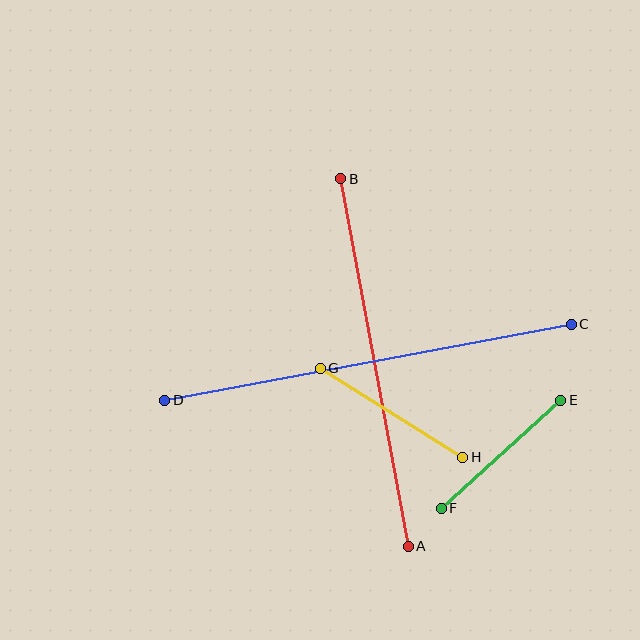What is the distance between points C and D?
The distance is approximately 413 pixels.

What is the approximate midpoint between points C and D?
The midpoint is at approximately (368, 362) pixels.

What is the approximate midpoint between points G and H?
The midpoint is at approximately (392, 413) pixels.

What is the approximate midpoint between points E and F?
The midpoint is at approximately (501, 454) pixels.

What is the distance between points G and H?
The distance is approximately 168 pixels.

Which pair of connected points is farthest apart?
Points C and D are farthest apart.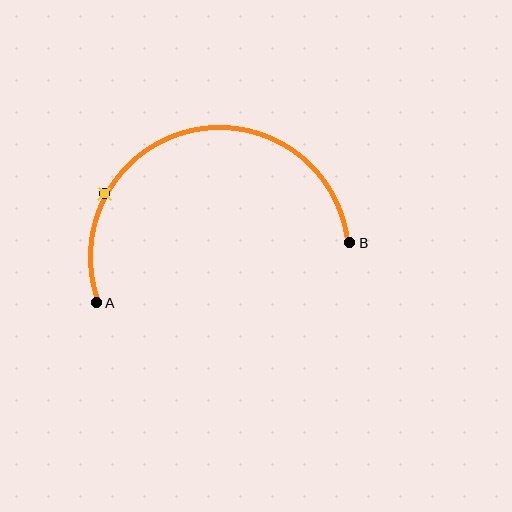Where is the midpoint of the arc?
The arc midpoint is the point on the curve farthest from the straight line joining A and B. It sits above that line.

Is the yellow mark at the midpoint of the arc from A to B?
No. The yellow mark lies on the arc but is closer to endpoint A. The arc midpoint would be at the point on the curve equidistant along the arc from both A and B.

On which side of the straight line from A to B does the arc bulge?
The arc bulges above the straight line connecting A and B.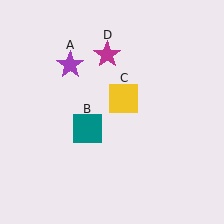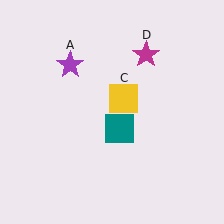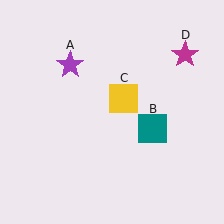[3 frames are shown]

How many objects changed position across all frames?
2 objects changed position: teal square (object B), magenta star (object D).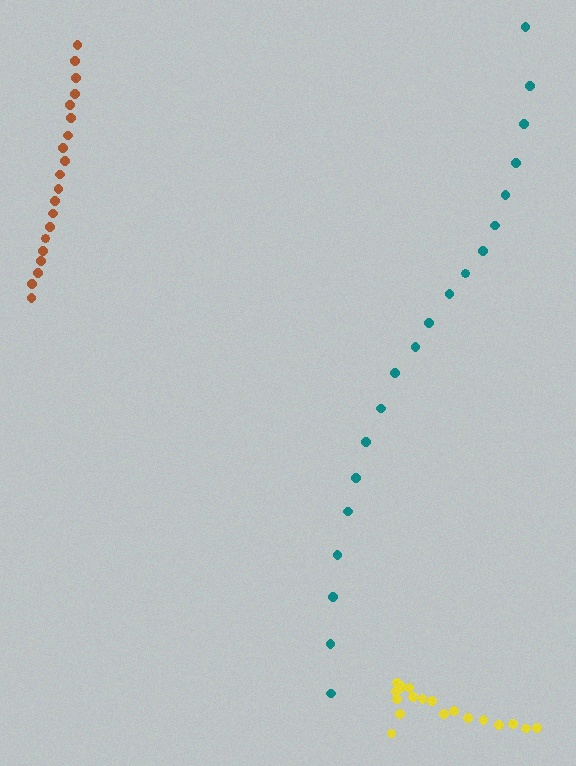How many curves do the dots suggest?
There are 3 distinct paths.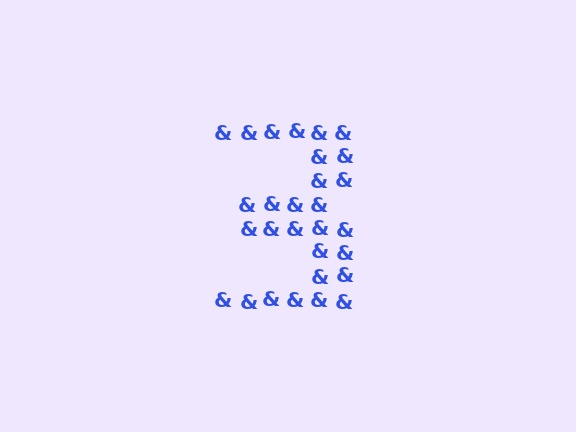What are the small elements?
The small elements are ampersands.